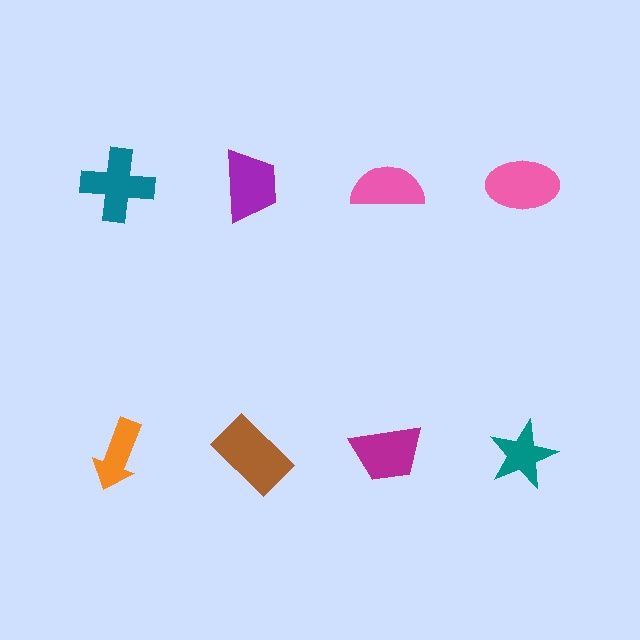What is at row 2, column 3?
A magenta trapezoid.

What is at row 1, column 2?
A purple trapezoid.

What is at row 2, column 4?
A teal star.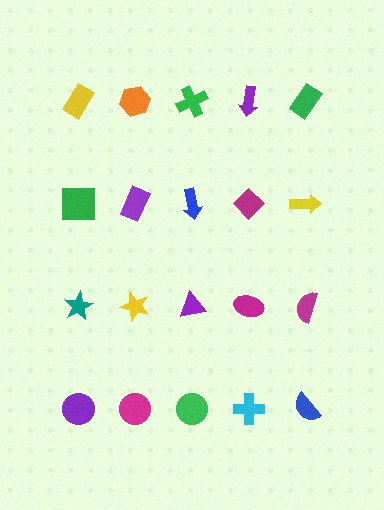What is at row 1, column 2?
An orange hexagon.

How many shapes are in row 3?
5 shapes.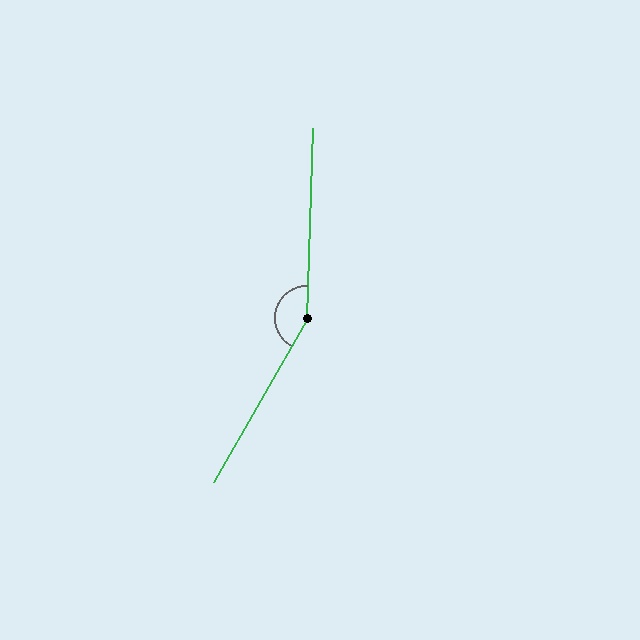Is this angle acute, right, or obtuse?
It is obtuse.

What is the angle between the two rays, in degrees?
Approximately 152 degrees.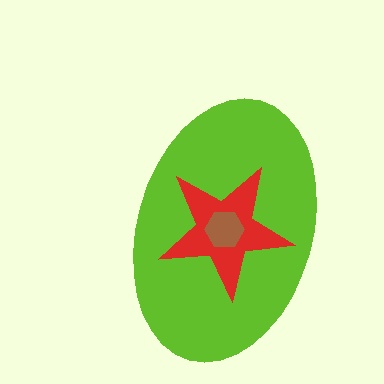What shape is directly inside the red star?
The brown hexagon.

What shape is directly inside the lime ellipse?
The red star.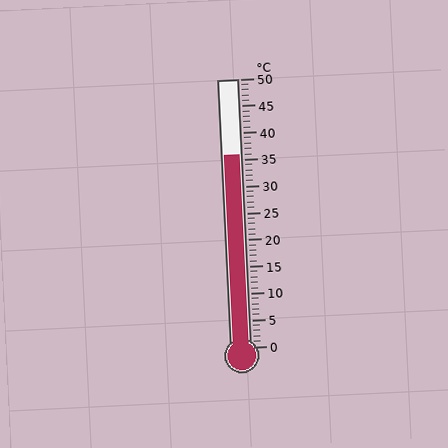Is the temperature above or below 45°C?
The temperature is below 45°C.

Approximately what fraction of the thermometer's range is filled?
The thermometer is filled to approximately 70% of its range.